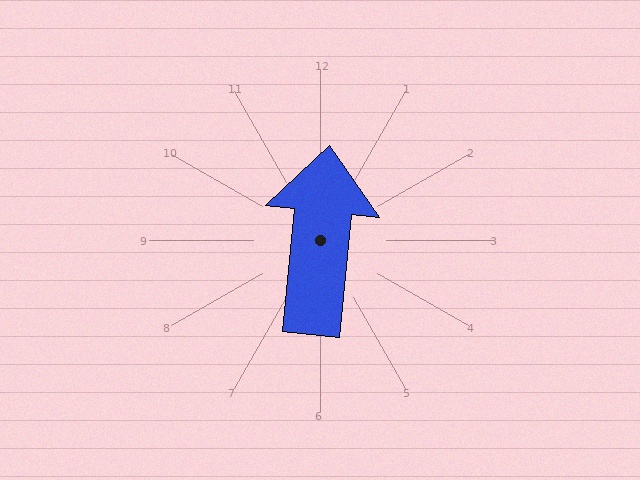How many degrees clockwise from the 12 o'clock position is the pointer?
Approximately 6 degrees.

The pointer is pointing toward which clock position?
Roughly 12 o'clock.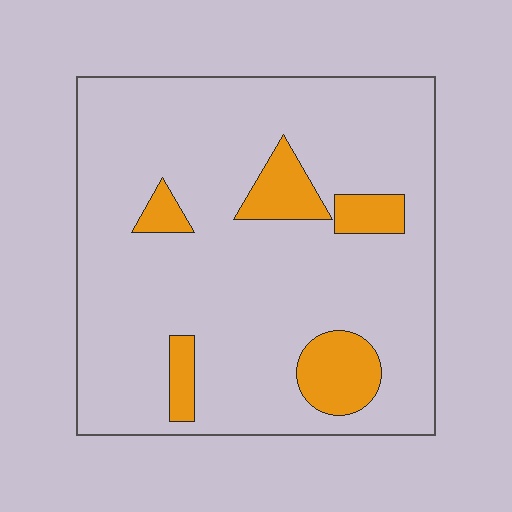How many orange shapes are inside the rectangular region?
5.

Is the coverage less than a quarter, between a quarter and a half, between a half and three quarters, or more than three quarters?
Less than a quarter.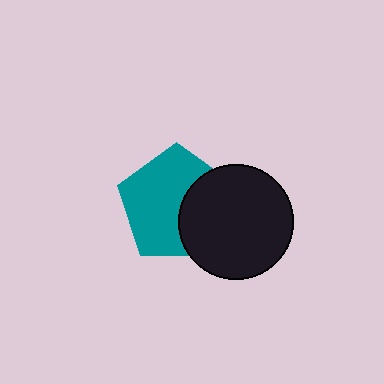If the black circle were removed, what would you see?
You would see the complete teal pentagon.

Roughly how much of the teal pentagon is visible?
About half of it is visible (roughly 63%).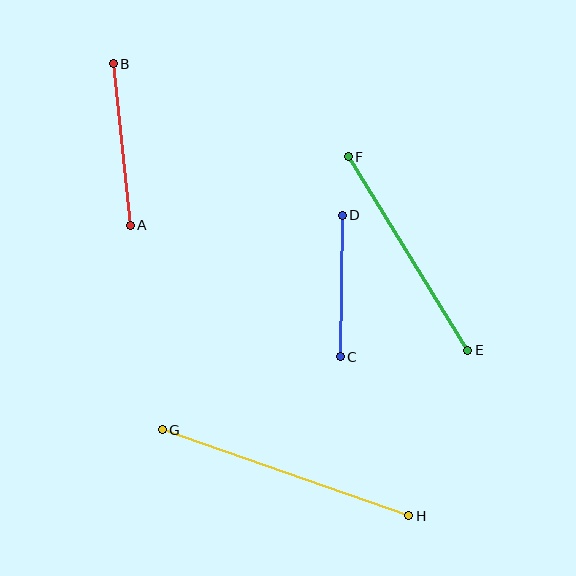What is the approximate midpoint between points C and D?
The midpoint is at approximately (341, 286) pixels.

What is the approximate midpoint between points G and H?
The midpoint is at approximately (286, 473) pixels.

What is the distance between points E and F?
The distance is approximately 228 pixels.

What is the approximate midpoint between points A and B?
The midpoint is at approximately (122, 144) pixels.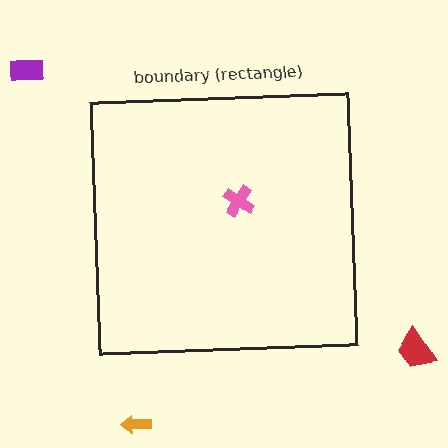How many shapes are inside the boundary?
1 inside, 3 outside.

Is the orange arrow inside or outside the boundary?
Outside.